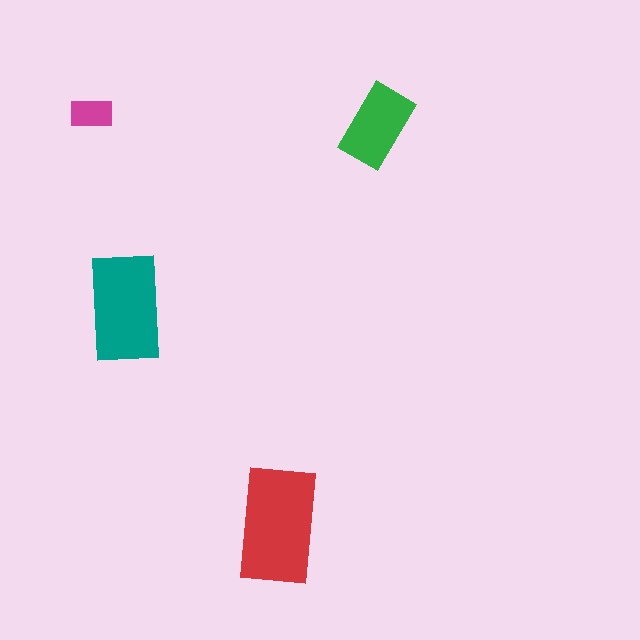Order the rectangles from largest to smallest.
the red one, the teal one, the green one, the magenta one.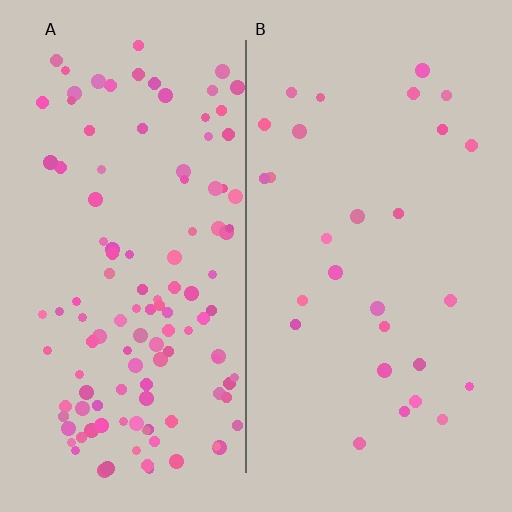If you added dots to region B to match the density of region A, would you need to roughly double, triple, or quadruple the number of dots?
Approximately quadruple.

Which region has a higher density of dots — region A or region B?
A (the left).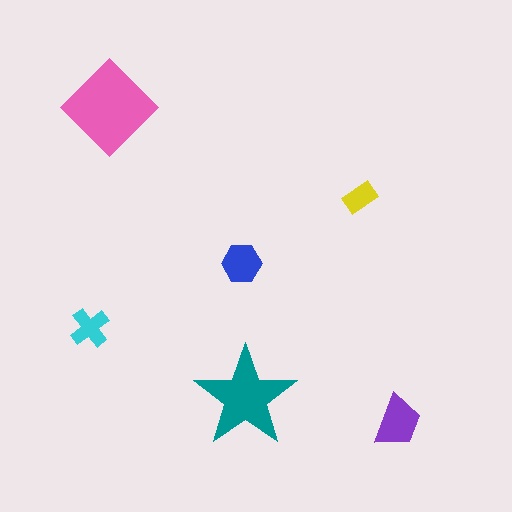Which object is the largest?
The pink diamond.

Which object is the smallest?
The yellow rectangle.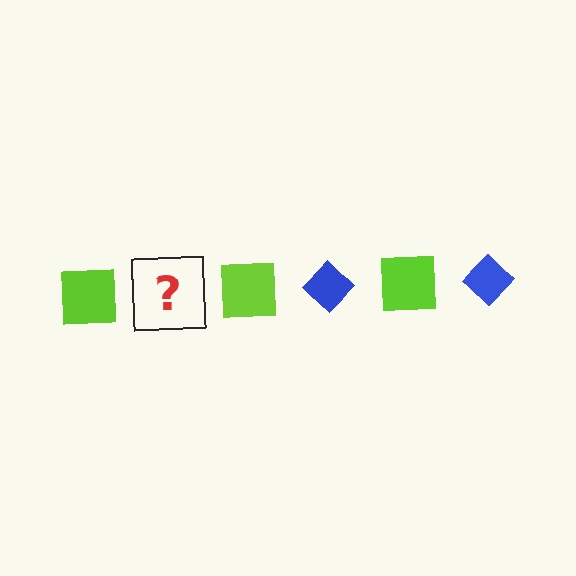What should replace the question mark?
The question mark should be replaced with a blue diamond.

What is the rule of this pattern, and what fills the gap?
The rule is that the pattern alternates between lime square and blue diamond. The gap should be filled with a blue diamond.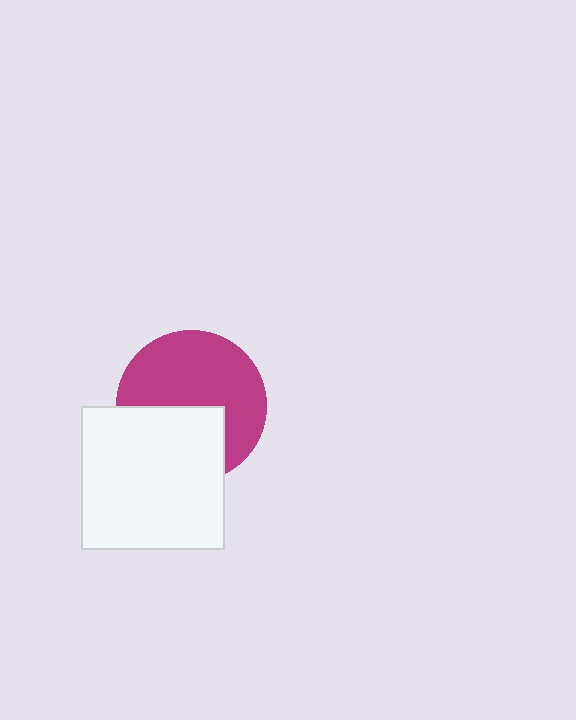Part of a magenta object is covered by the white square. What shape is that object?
It is a circle.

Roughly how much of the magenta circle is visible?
About half of it is visible (roughly 61%).